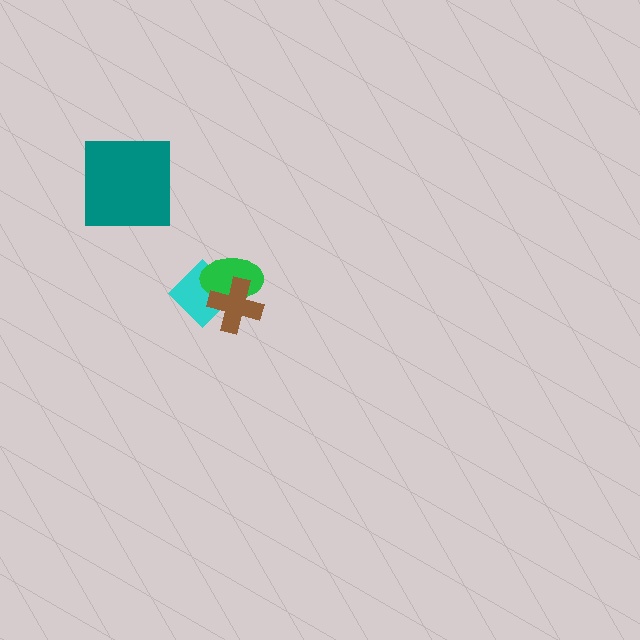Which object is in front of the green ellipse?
The brown cross is in front of the green ellipse.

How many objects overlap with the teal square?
0 objects overlap with the teal square.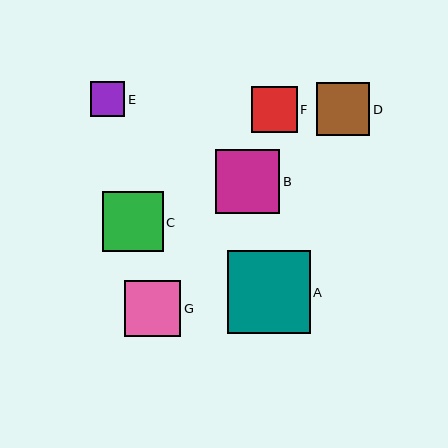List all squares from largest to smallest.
From largest to smallest: A, B, C, G, D, F, E.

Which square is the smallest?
Square E is the smallest with a size of approximately 34 pixels.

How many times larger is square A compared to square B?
Square A is approximately 1.3 times the size of square B.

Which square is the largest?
Square A is the largest with a size of approximately 82 pixels.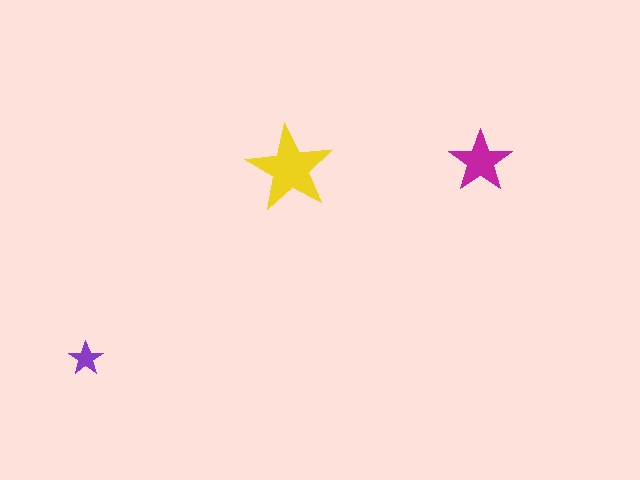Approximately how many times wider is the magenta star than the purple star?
About 2 times wider.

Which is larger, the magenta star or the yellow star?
The yellow one.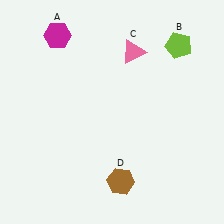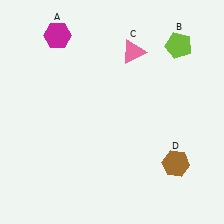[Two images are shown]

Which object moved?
The brown hexagon (D) moved right.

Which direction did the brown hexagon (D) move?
The brown hexagon (D) moved right.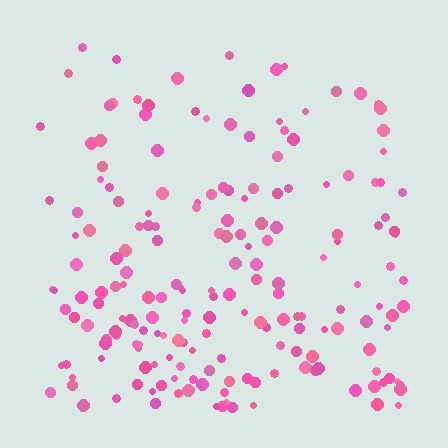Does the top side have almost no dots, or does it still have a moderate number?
Still a moderate number, just noticeably fewer than the bottom.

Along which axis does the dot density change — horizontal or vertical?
Vertical.